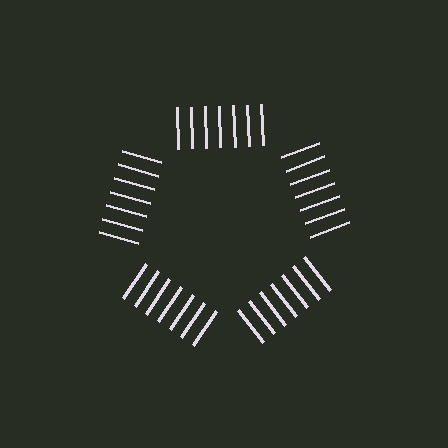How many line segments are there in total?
35 — 7 along each of the 5 edges.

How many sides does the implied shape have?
5 sides — the line-ends trace a pentagon.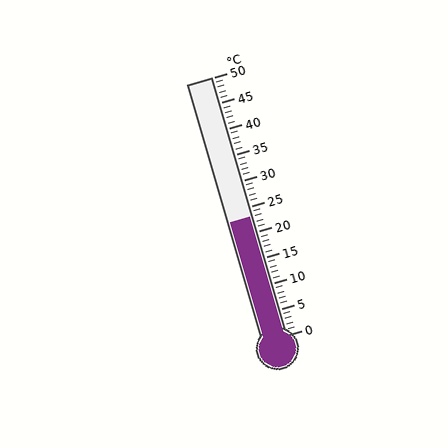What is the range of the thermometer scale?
The thermometer scale ranges from 0°C to 50°C.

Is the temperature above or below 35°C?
The temperature is below 35°C.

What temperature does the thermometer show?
The thermometer shows approximately 23°C.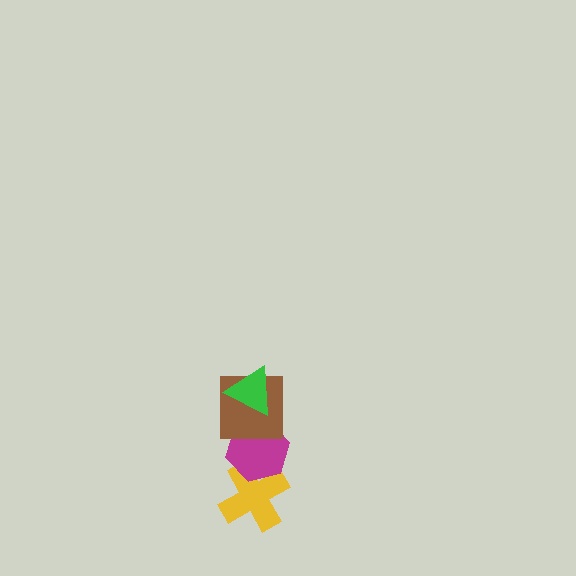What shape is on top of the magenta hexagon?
The brown square is on top of the magenta hexagon.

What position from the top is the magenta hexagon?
The magenta hexagon is 3rd from the top.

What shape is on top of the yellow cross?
The magenta hexagon is on top of the yellow cross.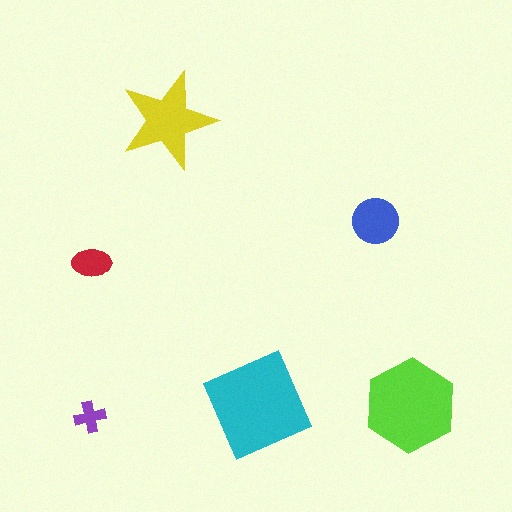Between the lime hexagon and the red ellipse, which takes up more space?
The lime hexagon.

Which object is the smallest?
The purple cross.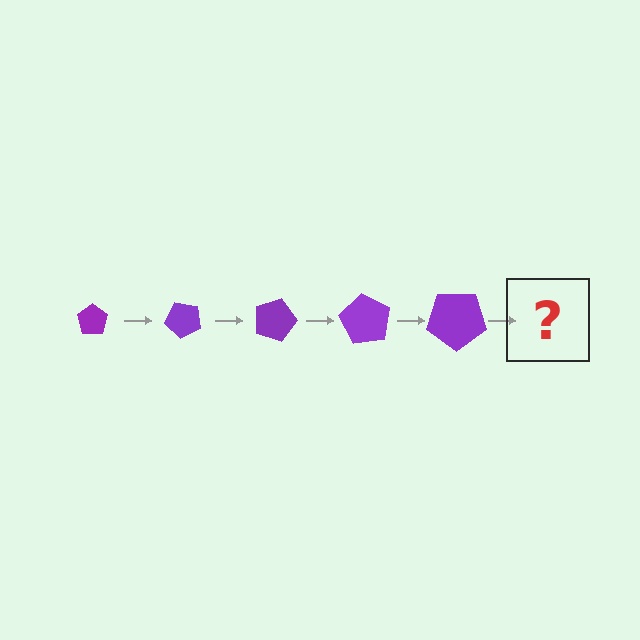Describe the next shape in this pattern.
It should be a pentagon, larger than the previous one and rotated 225 degrees from the start.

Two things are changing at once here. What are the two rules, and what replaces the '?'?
The two rules are that the pentagon grows larger each step and it rotates 45 degrees each step. The '?' should be a pentagon, larger than the previous one and rotated 225 degrees from the start.